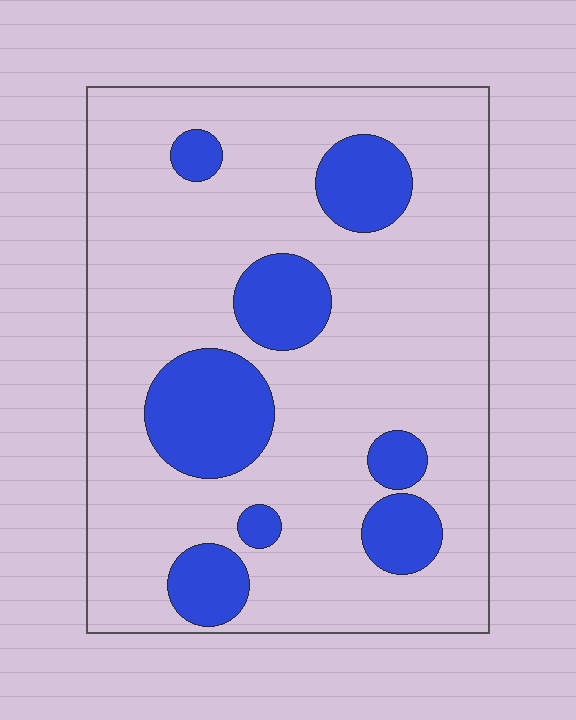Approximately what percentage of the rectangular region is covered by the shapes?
Approximately 20%.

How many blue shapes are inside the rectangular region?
8.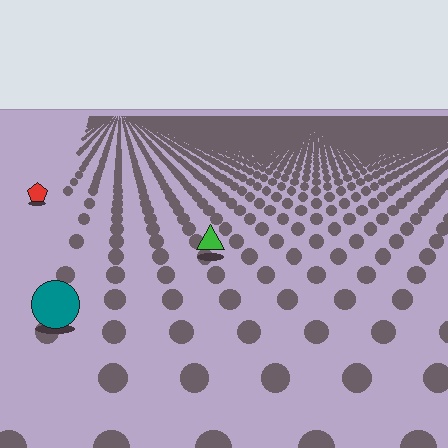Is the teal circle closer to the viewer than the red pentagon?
Yes. The teal circle is closer — you can tell from the texture gradient: the ground texture is coarser near it.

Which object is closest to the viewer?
The teal circle is closest. The texture marks near it are larger and more spread out.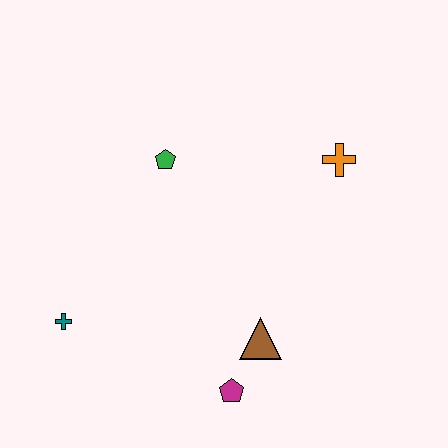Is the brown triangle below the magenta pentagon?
No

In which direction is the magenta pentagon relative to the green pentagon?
The magenta pentagon is below the green pentagon.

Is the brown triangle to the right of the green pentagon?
Yes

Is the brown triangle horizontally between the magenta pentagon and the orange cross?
Yes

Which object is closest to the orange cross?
The green pentagon is closest to the orange cross.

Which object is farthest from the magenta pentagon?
The orange cross is farthest from the magenta pentagon.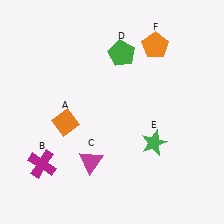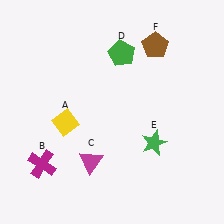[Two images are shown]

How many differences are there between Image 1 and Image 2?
There are 2 differences between the two images.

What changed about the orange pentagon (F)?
In Image 1, F is orange. In Image 2, it changed to brown.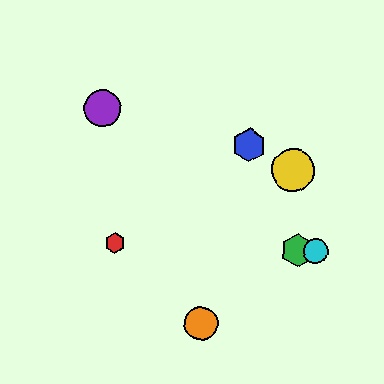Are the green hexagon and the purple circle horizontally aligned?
No, the green hexagon is at y≈250 and the purple circle is at y≈108.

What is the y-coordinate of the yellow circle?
The yellow circle is at y≈170.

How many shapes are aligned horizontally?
3 shapes (the red hexagon, the green hexagon, the cyan circle) are aligned horizontally.